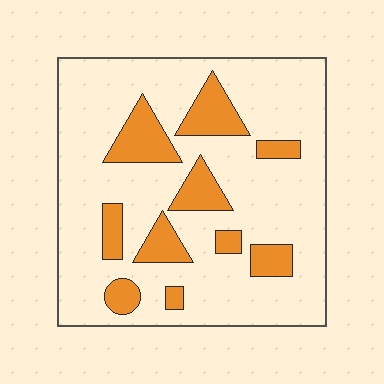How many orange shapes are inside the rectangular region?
10.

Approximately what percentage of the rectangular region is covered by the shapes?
Approximately 20%.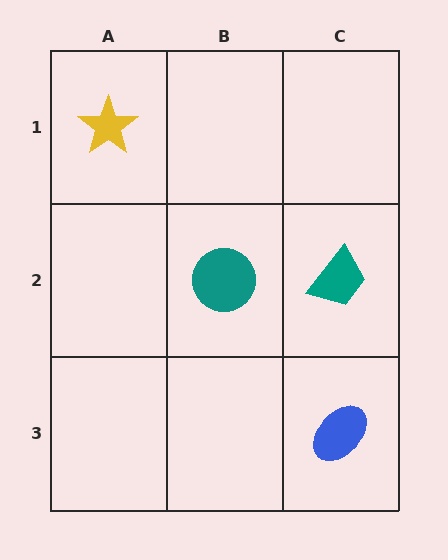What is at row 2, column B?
A teal circle.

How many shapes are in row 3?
1 shape.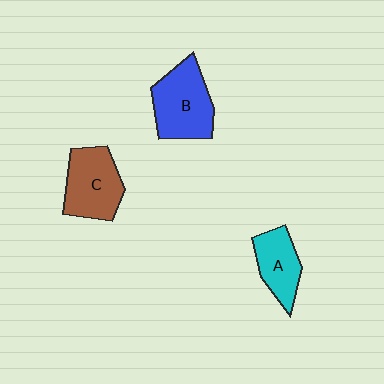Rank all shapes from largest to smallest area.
From largest to smallest: B (blue), C (brown), A (cyan).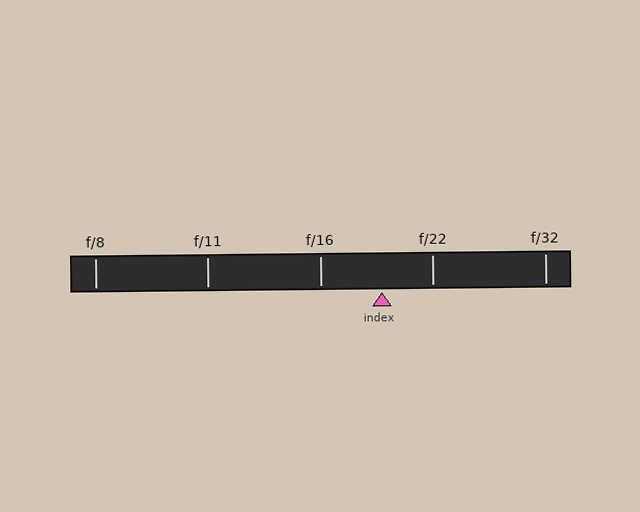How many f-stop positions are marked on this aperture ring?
There are 5 f-stop positions marked.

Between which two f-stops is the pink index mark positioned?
The index mark is between f/16 and f/22.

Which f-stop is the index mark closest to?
The index mark is closest to f/22.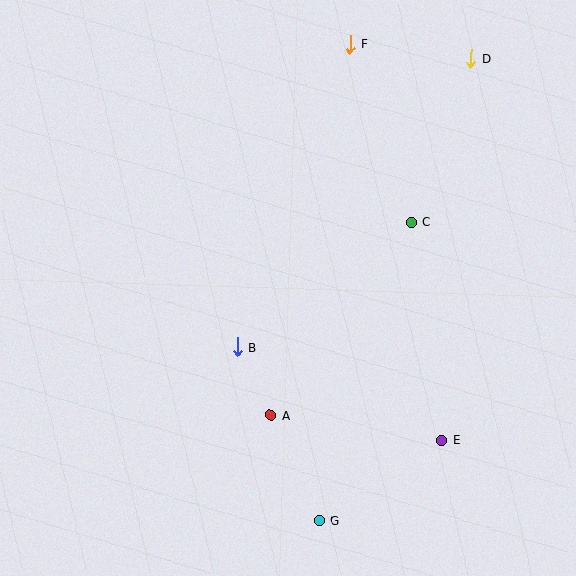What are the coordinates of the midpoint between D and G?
The midpoint between D and G is at (395, 289).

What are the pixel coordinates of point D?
Point D is at (471, 58).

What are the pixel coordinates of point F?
Point F is at (350, 44).